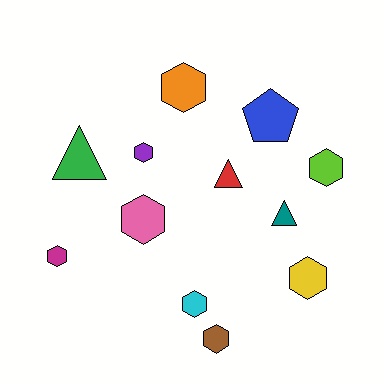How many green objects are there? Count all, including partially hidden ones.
There is 1 green object.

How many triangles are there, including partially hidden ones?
There are 3 triangles.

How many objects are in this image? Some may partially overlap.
There are 12 objects.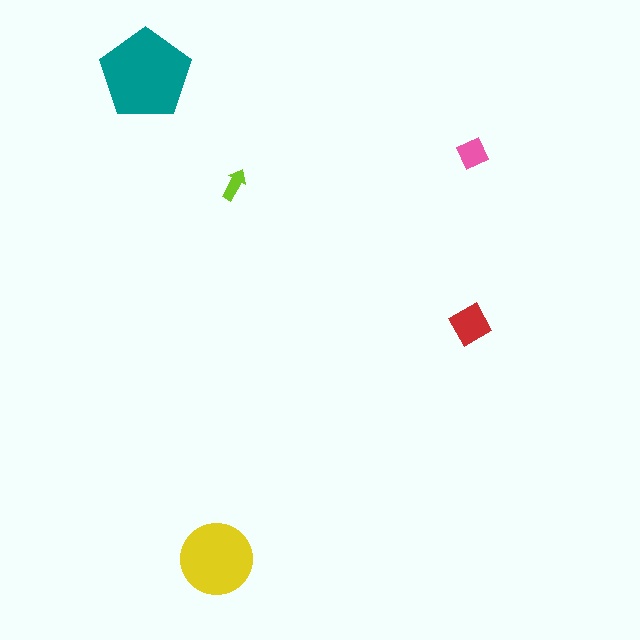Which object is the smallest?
The lime arrow.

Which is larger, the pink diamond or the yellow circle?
The yellow circle.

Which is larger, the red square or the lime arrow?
The red square.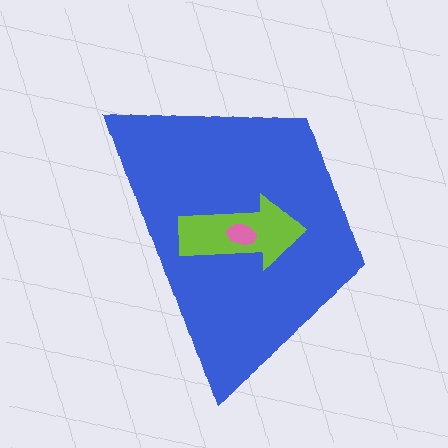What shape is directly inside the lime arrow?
The pink ellipse.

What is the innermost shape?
The pink ellipse.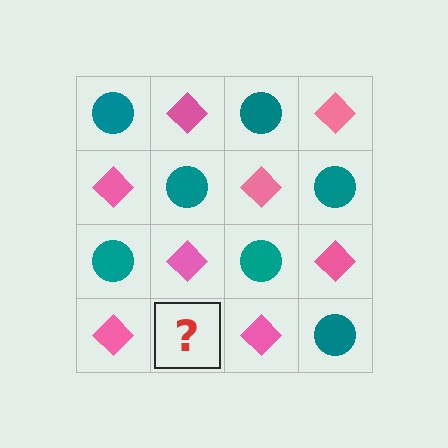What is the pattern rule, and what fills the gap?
The rule is that it alternates teal circle and pink diamond in a checkerboard pattern. The gap should be filled with a teal circle.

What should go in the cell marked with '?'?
The missing cell should contain a teal circle.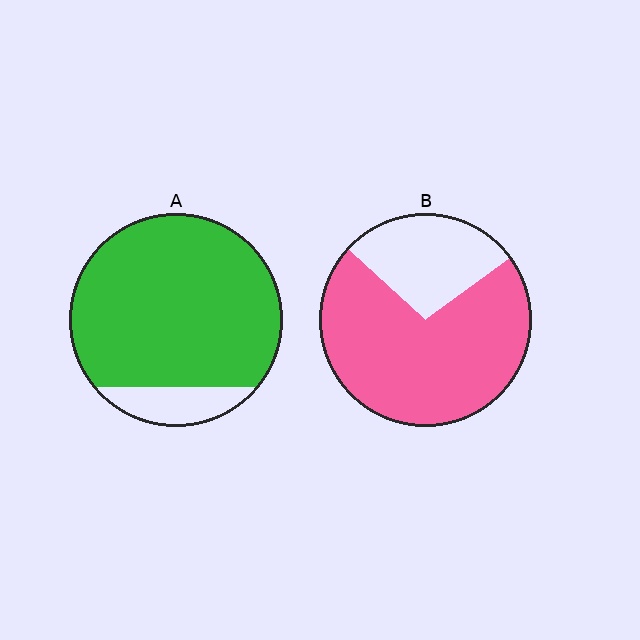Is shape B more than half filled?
Yes.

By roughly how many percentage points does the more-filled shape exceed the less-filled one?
By roughly 15 percentage points (A over B).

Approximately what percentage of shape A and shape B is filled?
A is approximately 85% and B is approximately 70%.